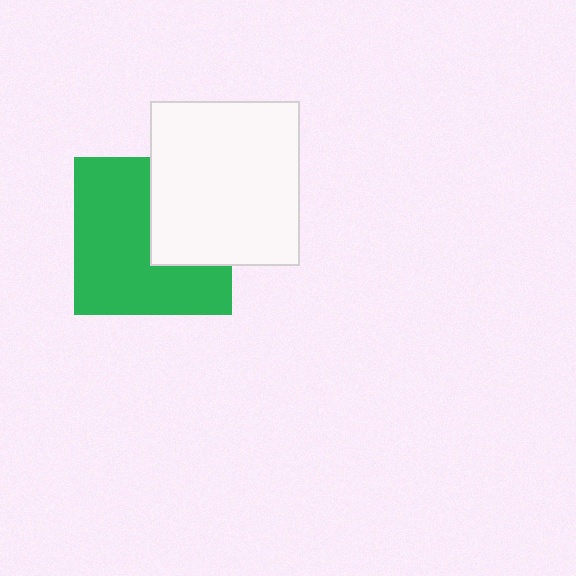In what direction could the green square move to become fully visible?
The green square could move left. That would shift it out from behind the white rectangle entirely.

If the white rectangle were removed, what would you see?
You would see the complete green square.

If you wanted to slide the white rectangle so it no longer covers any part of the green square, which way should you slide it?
Slide it right — that is the most direct way to separate the two shapes.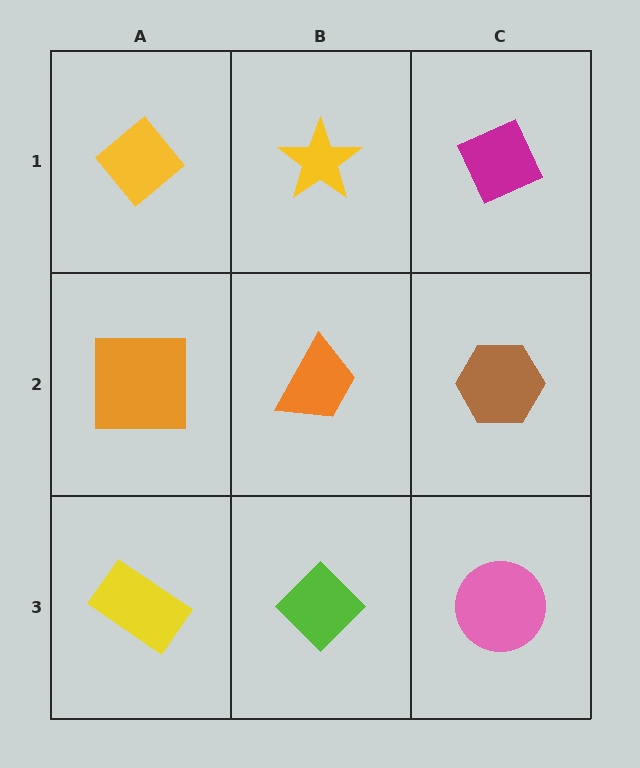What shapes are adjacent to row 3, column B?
An orange trapezoid (row 2, column B), a yellow rectangle (row 3, column A), a pink circle (row 3, column C).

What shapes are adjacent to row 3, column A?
An orange square (row 2, column A), a lime diamond (row 3, column B).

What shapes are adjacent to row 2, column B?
A yellow star (row 1, column B), a lime diamond (row 3, column B), an orange square (row 2, column A), a brown hexagon (row 2, column C).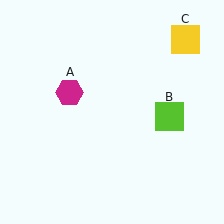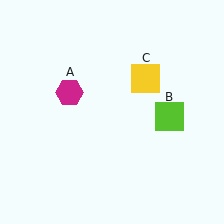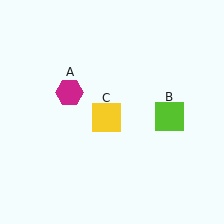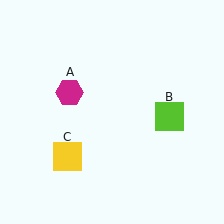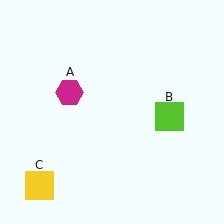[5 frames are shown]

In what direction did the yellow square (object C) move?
The yellow square (object C) moved down and to the left.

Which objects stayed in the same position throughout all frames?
Magenta hexagon (object A) and lime square (object B) remained stationary.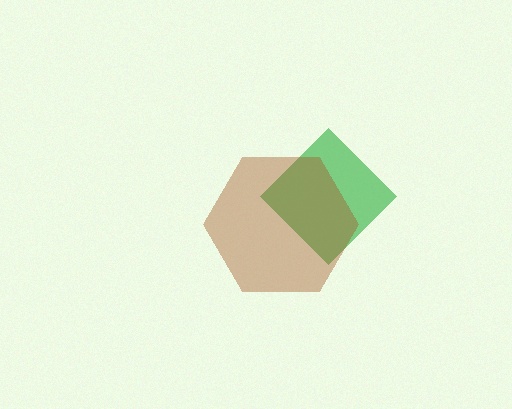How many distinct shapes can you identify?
There are 2 distinct shapes: a green diamond, a brown hexagon.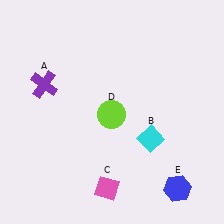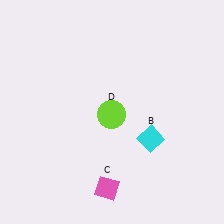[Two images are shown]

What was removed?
The blue hexagon (E), the purple cross (A) were removed in Image 2.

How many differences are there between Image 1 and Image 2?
There are 2 differences between the two images.